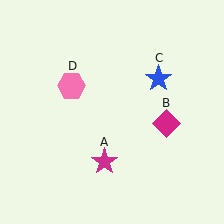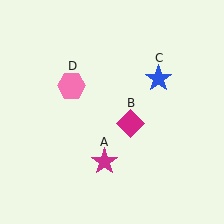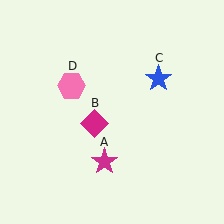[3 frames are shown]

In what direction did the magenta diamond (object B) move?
The magenta diamond (object B) moved left.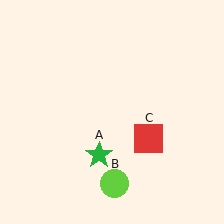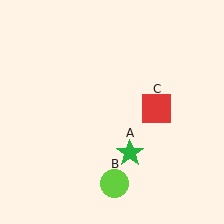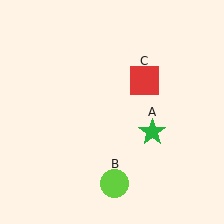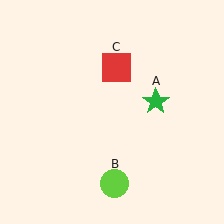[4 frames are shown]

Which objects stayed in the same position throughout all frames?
Lime circle (object B) remained stationary.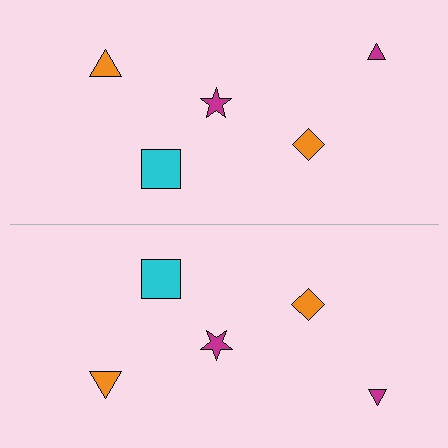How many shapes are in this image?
There are 10 shapes in this image.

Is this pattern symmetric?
Yes, this pattern has bilateral (reflection) symmetry.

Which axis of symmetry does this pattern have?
The pattern has a horizontal axis of symmetry running through the center of the image.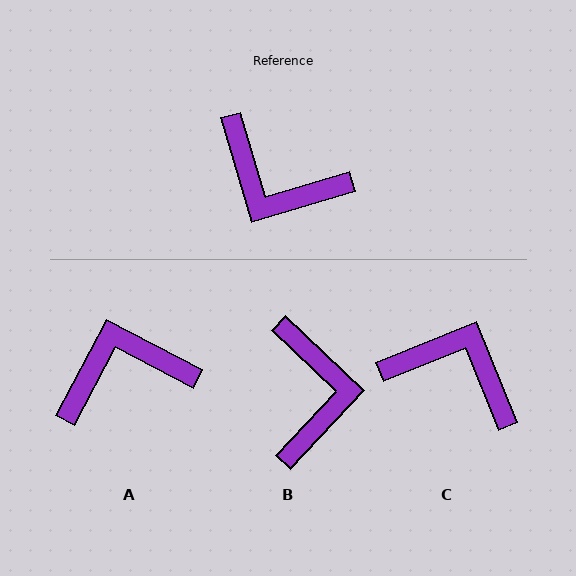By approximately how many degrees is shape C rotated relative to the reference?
Approximately 174 degrees clockwise.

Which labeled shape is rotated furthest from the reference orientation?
C, about 174 degrees away.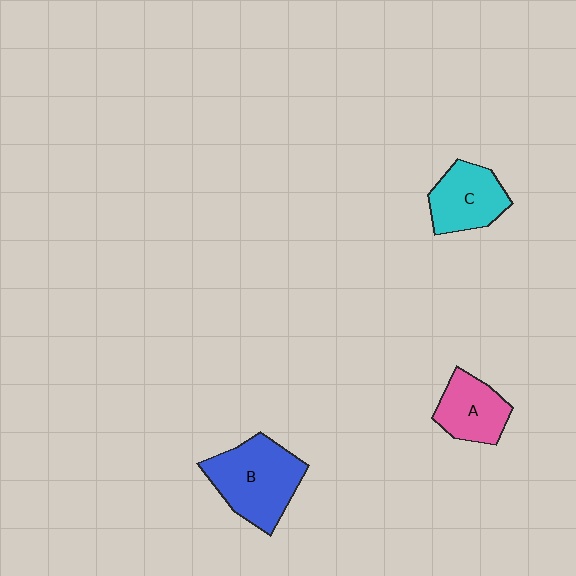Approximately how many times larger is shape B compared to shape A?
Approximately 1.6 times.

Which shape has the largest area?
Shape B (blue).